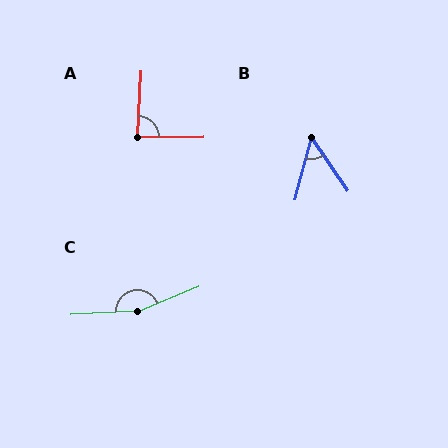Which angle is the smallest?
B, at approximately 49 degrees.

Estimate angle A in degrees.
Approximately 87 degrees.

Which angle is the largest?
C, at approximately 160 degrees.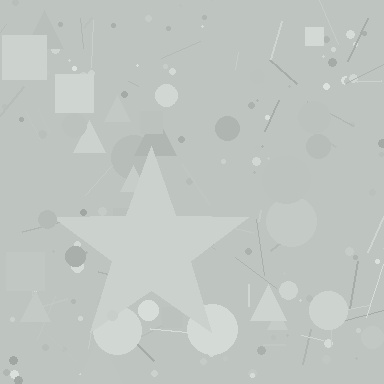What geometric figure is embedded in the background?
A star is embedded in the background.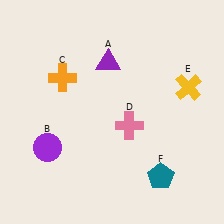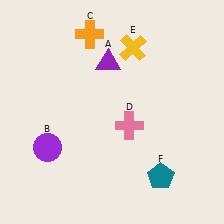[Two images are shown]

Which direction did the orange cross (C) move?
The orange cross (C) moved up.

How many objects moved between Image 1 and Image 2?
2 objects moved between the two images.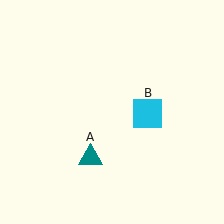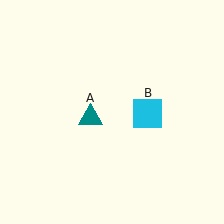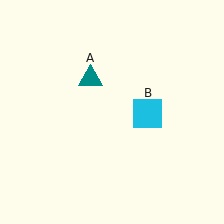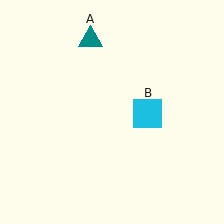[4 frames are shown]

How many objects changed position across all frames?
1 object changed position: teal triangle (object A).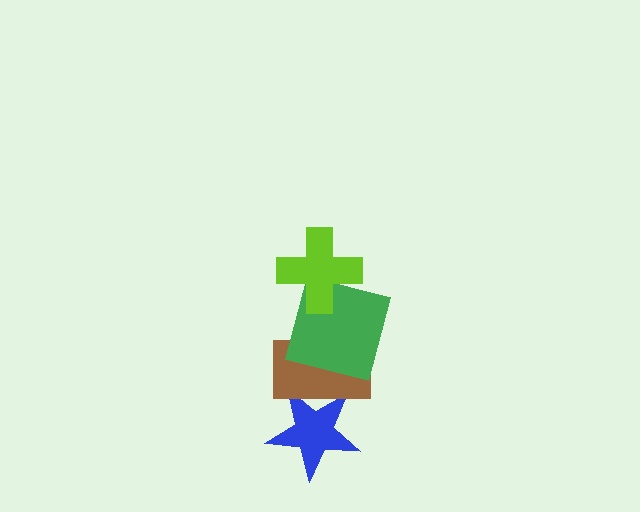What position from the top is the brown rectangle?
The brown rectangle is 3rd from the top.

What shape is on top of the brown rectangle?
The green square is on top of the brown rectangle.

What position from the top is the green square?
The green square is 2nd from the top.